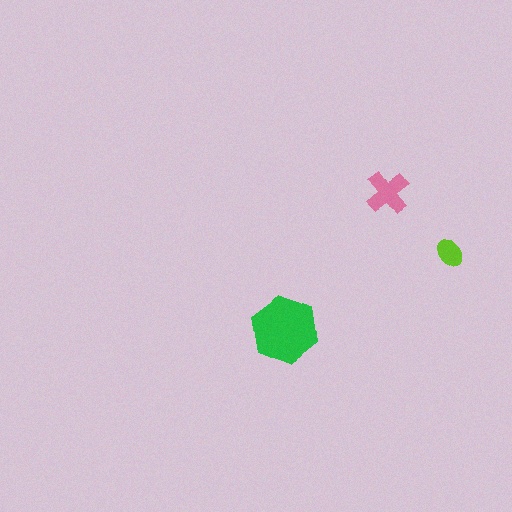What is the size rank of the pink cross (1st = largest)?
2nd.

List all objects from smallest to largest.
The lime ellipse, the pink cross, the green hexagon.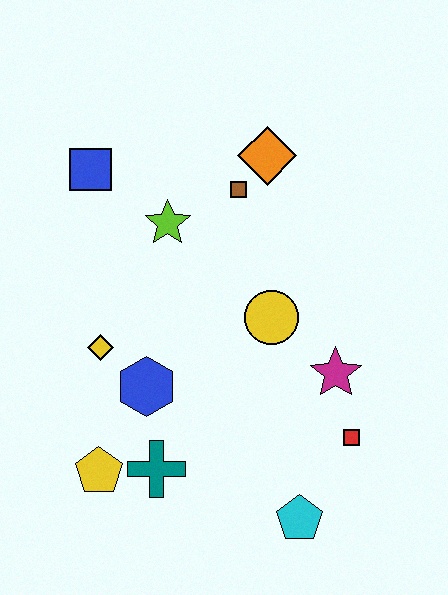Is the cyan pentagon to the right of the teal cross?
Yes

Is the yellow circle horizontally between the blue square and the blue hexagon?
No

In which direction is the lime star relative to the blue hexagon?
The lime star is above the blue hexagon.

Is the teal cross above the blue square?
No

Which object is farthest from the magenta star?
The blue square is farthest from the magenta star.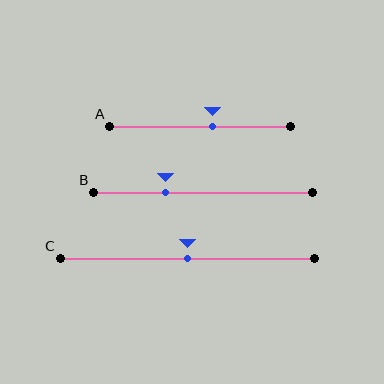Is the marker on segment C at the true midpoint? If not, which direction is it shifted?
Yes, the marker on segment C is at the true midpoint.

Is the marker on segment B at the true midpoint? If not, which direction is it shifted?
No, the marker on segment B is shifted to the left by about 17% of the segment length.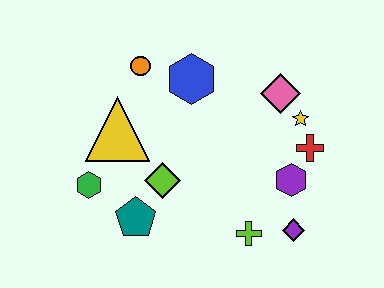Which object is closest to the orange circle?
The blue hexagon is closest to the orange circle.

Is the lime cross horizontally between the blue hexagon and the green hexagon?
No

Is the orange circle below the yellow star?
No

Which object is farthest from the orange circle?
The purple diamond is farthest from the orange circle.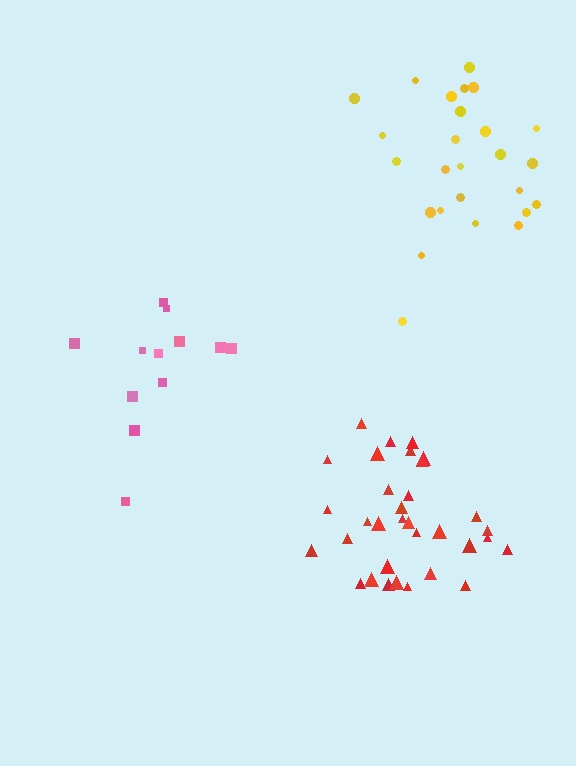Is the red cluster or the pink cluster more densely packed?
Red.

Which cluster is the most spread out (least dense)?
Pink.